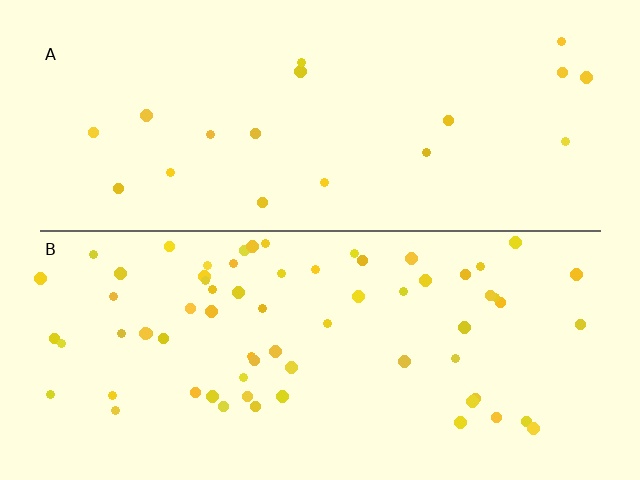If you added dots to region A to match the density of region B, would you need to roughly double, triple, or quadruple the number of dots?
Approximately quadruple.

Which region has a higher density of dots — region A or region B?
B (the bottom).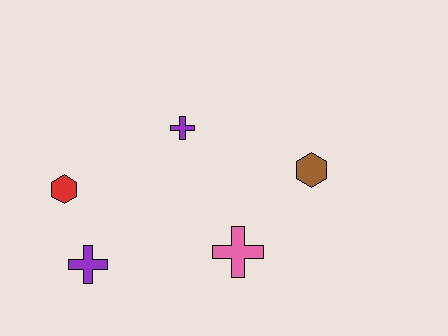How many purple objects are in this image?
There are 2 purple objects.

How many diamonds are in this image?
There are no diamonds.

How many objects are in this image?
There are 5 objects.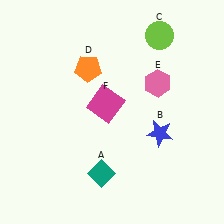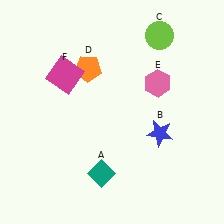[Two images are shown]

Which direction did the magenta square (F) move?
The magenta square (F) moved left.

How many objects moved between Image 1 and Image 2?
1 object moved between the two images.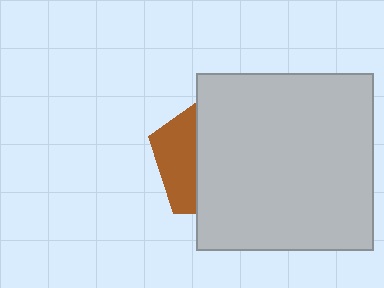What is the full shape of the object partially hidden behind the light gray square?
The partially hidden object is a brown pentagon.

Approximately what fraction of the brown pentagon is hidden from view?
Roughly 69% of the brown pentagon is hidden behind the light gray square.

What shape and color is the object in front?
The object in front is a light gray square.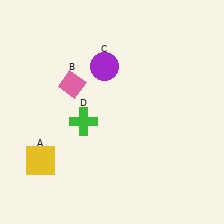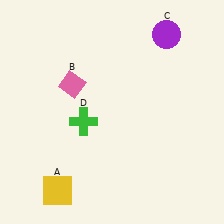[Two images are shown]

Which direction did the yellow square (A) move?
The yellow square (A) moved down.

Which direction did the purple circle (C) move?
The purple circle (C) moved right.